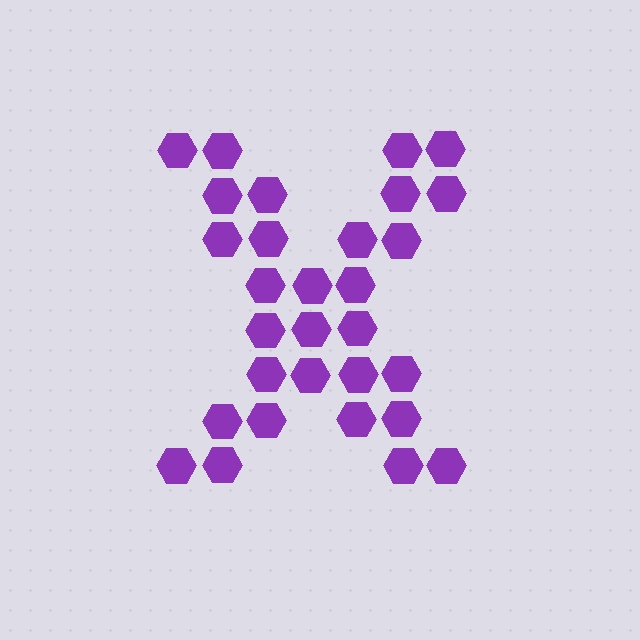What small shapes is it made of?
It is made of small hexagons.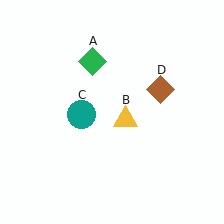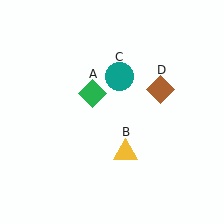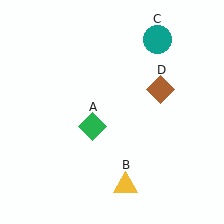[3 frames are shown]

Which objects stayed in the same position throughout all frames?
Brown diamond (object D) remained stationary.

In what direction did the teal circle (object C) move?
The teal circle (object C) moved up and to the right.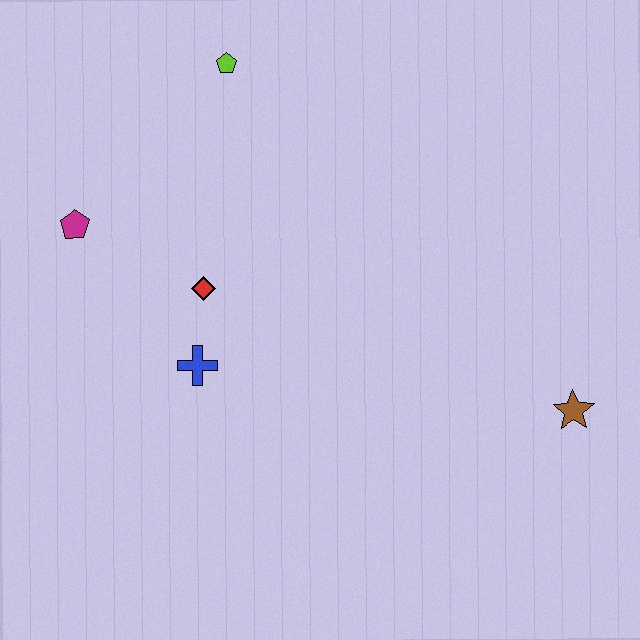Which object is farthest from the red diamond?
The brown star is farthest from the red diamond.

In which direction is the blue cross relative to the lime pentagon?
The blue cross is below the lime pentagon.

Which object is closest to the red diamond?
The blue cross is closest to the red diamond.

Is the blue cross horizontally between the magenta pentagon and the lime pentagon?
Yes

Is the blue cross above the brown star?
Yes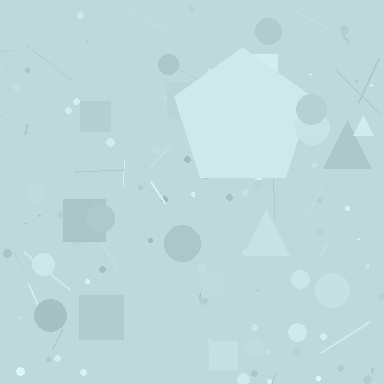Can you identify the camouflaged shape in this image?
The camouflaged shape is a pentagon.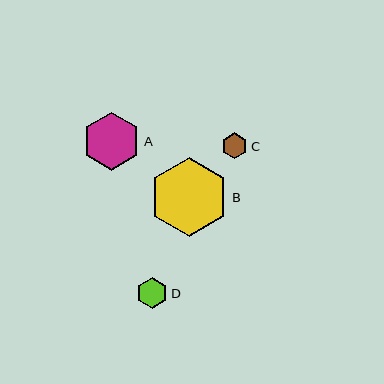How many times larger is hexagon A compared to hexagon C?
Hexagon A is approximately 2.2 times the size of hexagon C.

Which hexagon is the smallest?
Hexagon C is the smallest with a size of approximately 26 pixels.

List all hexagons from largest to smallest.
From largest to smallest: B, A, D, C.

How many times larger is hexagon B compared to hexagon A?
Hexagon B is approximately 1.4 times the size of hexagon A.